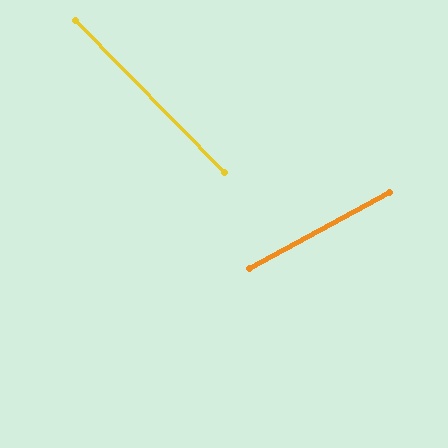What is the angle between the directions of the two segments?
Approximately 74 degrees.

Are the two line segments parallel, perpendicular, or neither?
Neither parallel nor perpendicular — they differ by about 74°.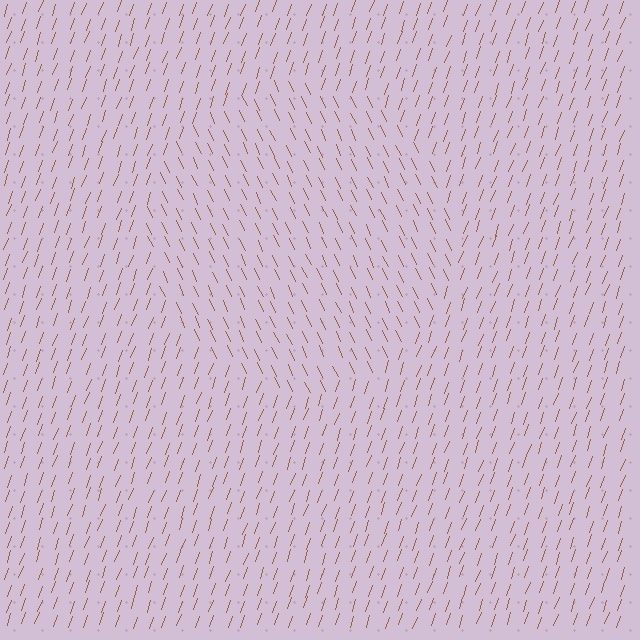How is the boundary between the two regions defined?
The boundary is defined purely by a change in line orientation (approximately 45 degrees difference). All lines are the same color and thickness.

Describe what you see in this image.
The image is filled with small brown line segments. A circle region in the image has lines oriented differently from the surrounding lines, creating a visible texture boundary.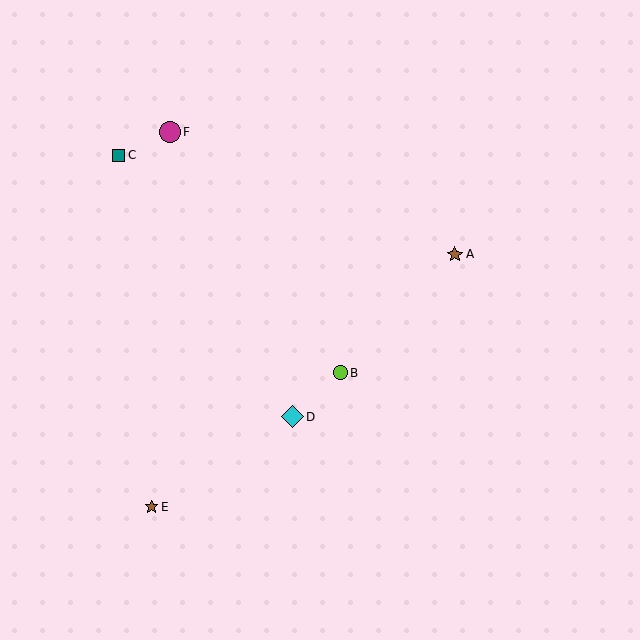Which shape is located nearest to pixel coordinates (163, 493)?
The brown star (labeled E) at (151, 507) is nearest to that location.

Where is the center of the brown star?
The center of the brown star is at (455, 254).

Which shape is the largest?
The cyan diamond (labeled D) is the largest.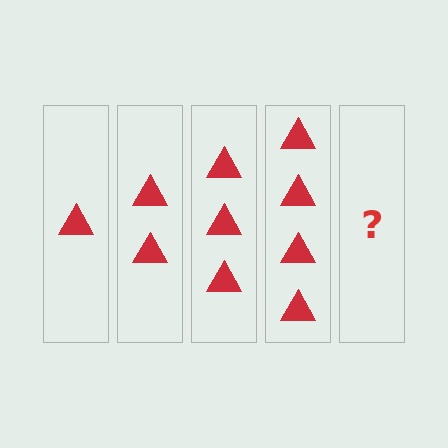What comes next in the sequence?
The next element should be 5 triangles.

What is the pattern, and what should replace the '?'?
The pattern is that each step adds one more triangle. The '?' should be 5 triangles.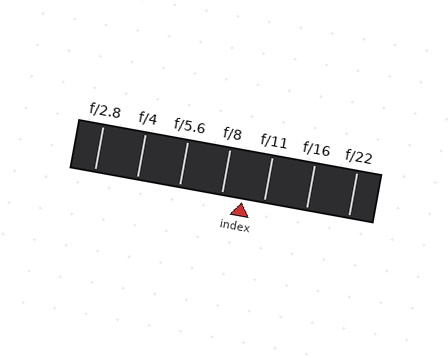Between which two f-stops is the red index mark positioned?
The index mark is between f/8 and f/11.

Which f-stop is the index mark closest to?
The index mark is closest to f/11.